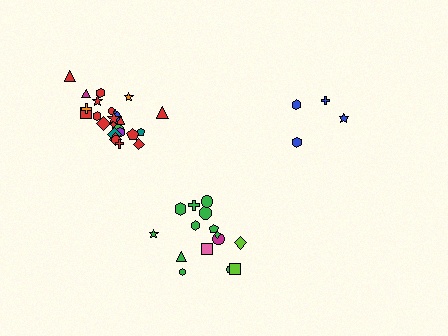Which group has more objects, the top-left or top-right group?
The top-left group.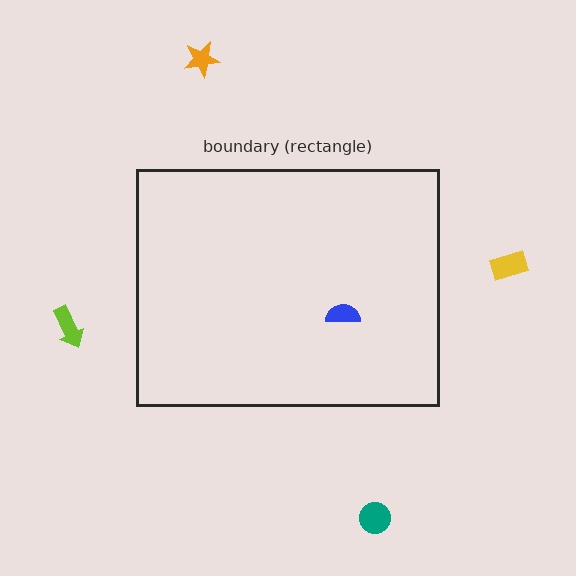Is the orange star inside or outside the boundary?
Outside.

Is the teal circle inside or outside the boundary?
Outside.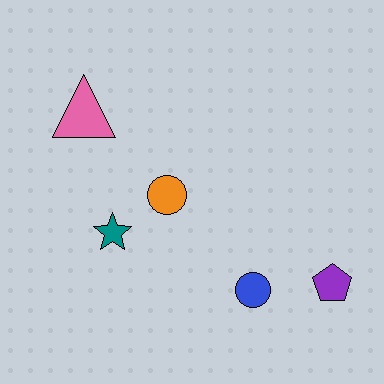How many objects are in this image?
There are 5 objects.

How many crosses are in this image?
There are no crosses.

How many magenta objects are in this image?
There are no magenta objects.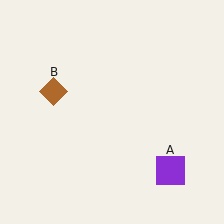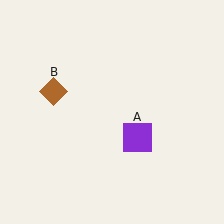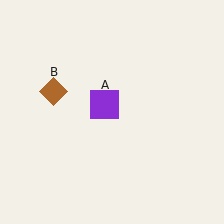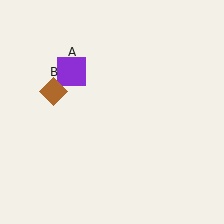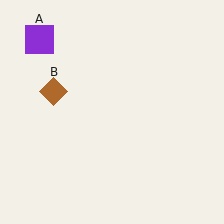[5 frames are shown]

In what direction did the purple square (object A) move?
The purple square (object A) moved up and to the left.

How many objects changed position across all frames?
1 object changed position: purple square (object A).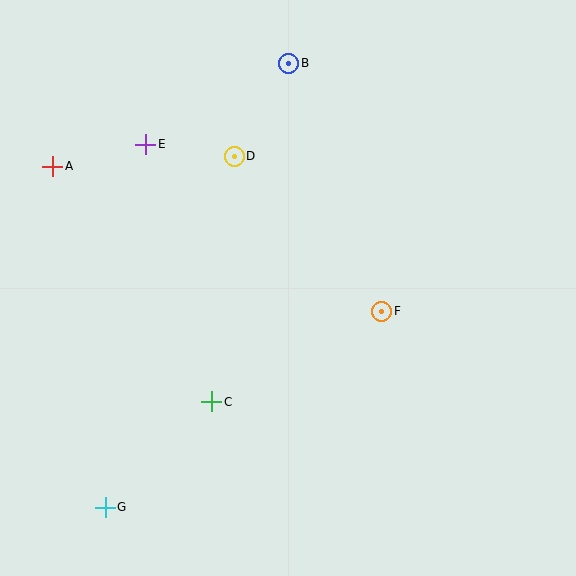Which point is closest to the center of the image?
Point F at (382, 311) is closest to the center.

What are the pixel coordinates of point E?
Point E is at (146, 144).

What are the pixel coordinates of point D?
Point D is at (234, 156).